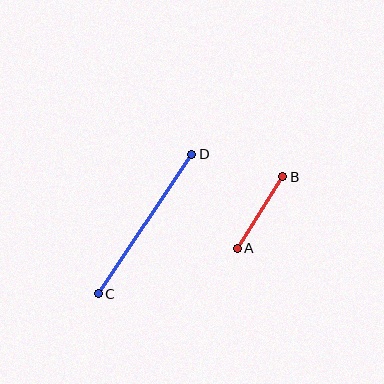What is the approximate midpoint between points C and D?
The midpoint is at approximately (145, 224) pixels.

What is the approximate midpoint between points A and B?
The midpoint is at approximately (260, 212) pixels.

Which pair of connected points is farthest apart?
Points C and D are farthest apart.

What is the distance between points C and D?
The distance is approximately 168 pixels.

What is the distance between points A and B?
The distance is approximately 85 pixels.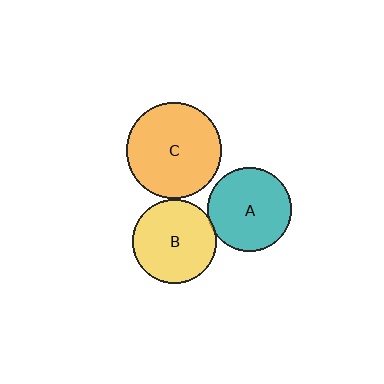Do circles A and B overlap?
Yes.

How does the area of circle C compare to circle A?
Approximately 1.3 times.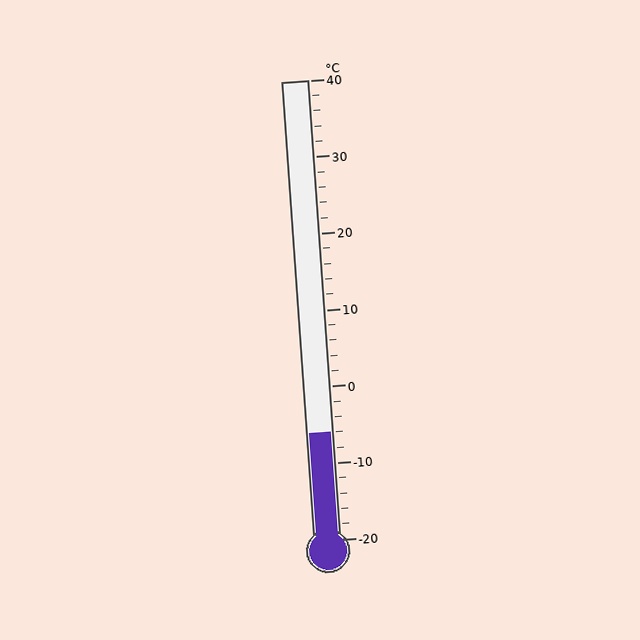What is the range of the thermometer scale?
The thermometer scale ranges from -20°C to 40°C.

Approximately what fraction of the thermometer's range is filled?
The thermometer is filled to approximately 25% of its range.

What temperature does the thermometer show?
The thermometer shows approximately -6°C.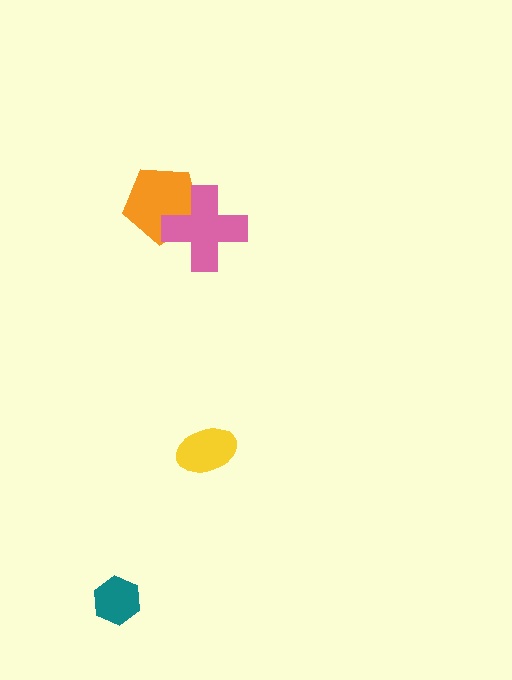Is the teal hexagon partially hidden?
No, no other shape covers it.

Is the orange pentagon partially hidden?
Yes, it is partially covered by another shape.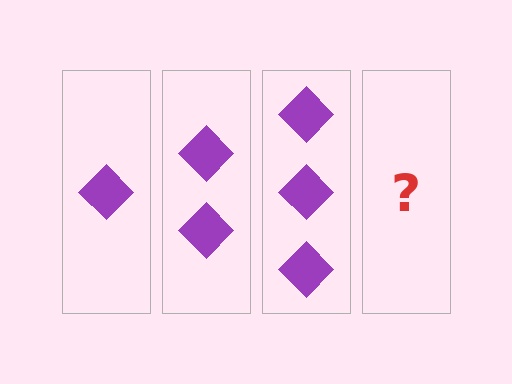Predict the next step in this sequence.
The next step is 4 diamonds.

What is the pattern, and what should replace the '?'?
The pattern is that each step adds one more diamond. The '?' should be 4 diamonds.